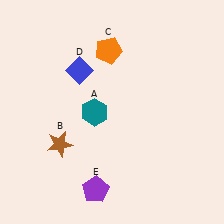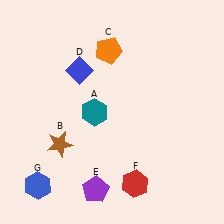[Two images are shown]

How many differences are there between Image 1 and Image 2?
There are 2 differences between the two images.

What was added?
A red hexagon (F), a blue hexagon (G) were added in Image 2.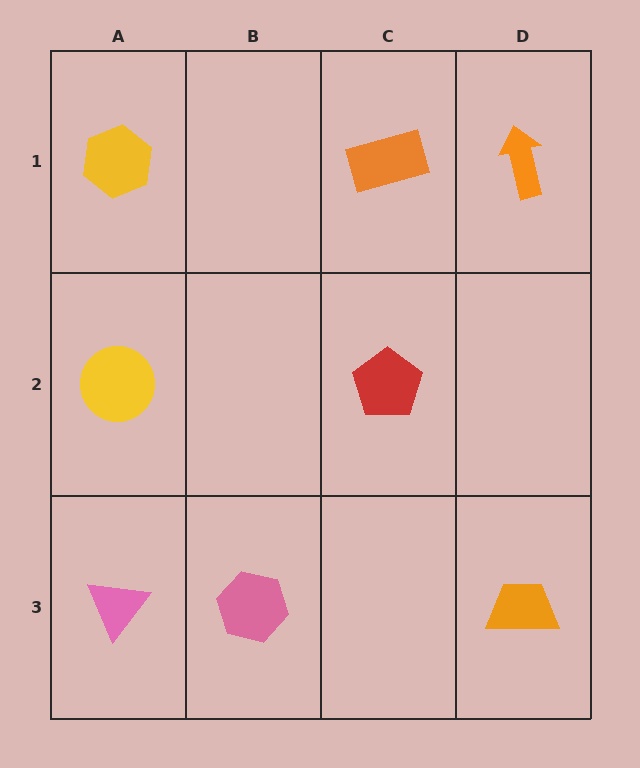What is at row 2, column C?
A red pentagon.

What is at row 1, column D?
An orange arrow.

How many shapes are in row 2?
2 shapes.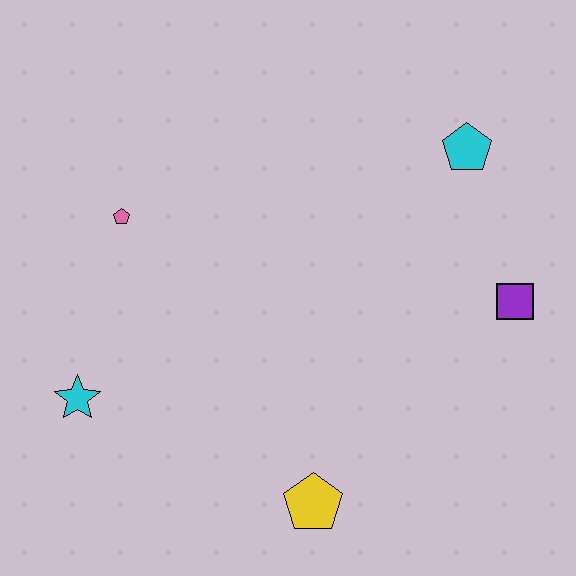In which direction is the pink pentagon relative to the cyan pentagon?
The pink pentagon is to the left of the cyan pentagon.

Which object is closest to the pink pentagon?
The cyan star is closest to the pink pentagon.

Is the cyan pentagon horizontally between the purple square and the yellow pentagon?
Yes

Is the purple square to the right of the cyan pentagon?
Yes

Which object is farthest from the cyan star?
The cyan pentagon is farthest from the cyan star.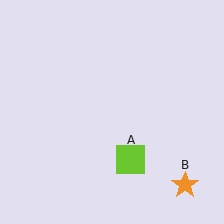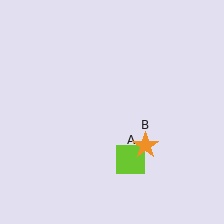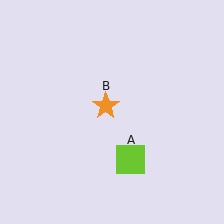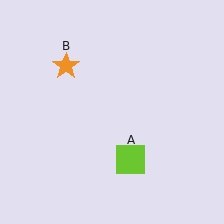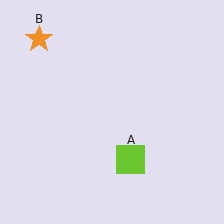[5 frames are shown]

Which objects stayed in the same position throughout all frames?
Lime square (object A) remained stationary.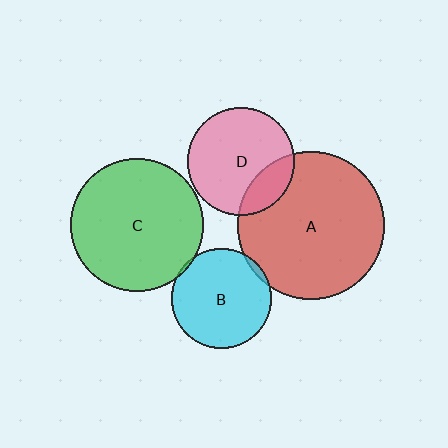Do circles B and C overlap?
Yes.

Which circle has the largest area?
Circle A (red).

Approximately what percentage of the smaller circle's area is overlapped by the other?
Approximately 5%.